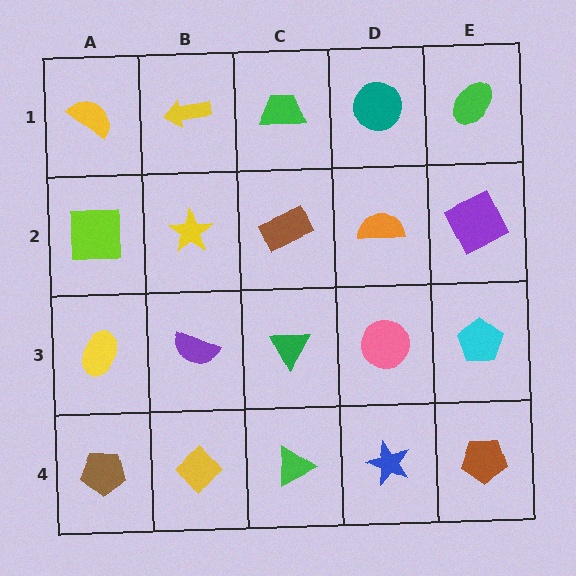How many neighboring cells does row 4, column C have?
3.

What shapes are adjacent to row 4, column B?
A purple semicircle (row 3, column B), a brown pentagon (row 4, column A), a green triangle (row 4, column C).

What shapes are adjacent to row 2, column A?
A yellow semicircle (row 1, column A), a yellow ellipse (row 3, column A), a yellow star (row 2, column B).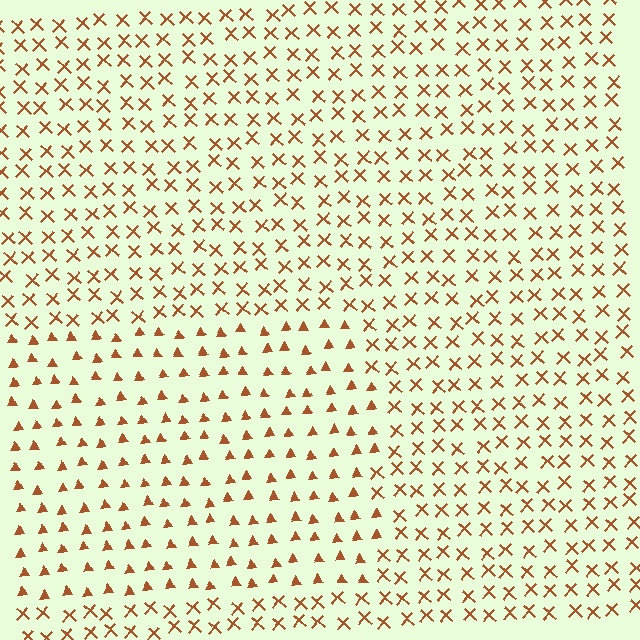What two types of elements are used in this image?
The image uses triangles inside the rectangle region and X marks outside it.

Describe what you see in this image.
The image is filled with small brown elements arranged in a uniform grid. A rectangle-shaped region contains triangles, while the surrounding area contains X marks. The boundary is defined purely by the change in element shape.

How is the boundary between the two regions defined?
The boundary is defined by a change in element shape: triangles inside vs. X marks outside. All elements share the same color and spacing.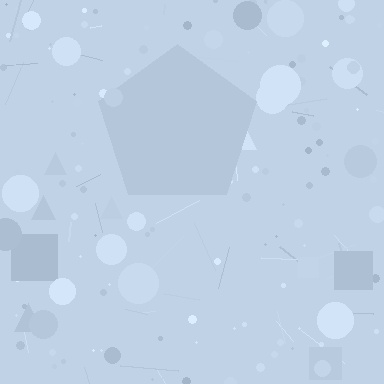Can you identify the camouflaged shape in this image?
The camouflaged shape is a pentagon.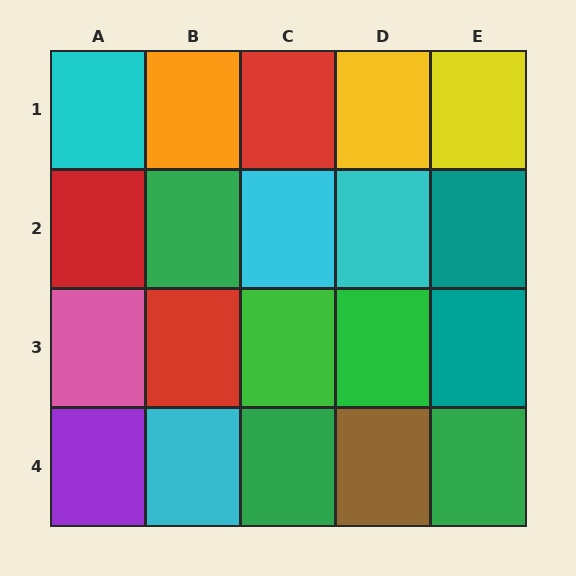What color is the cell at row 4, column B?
Cyan.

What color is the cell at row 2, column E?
Teal.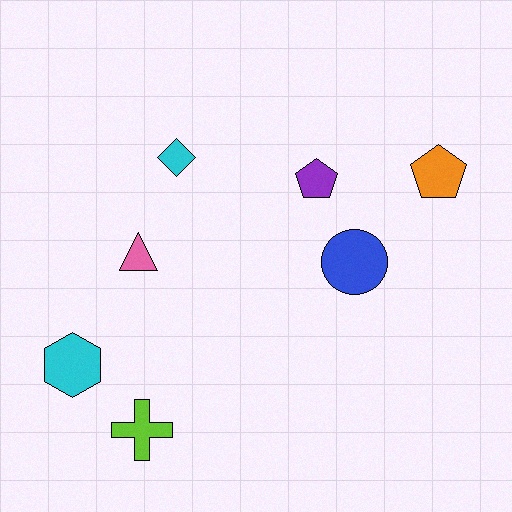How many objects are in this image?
There are 7 objects.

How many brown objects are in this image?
There are no brown objects.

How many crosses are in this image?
There is 1 cross.